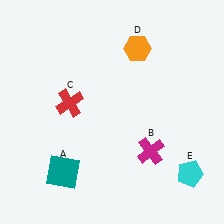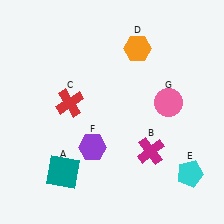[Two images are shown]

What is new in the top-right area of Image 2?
A pink circle (G) was added in the top-right area of Image 2.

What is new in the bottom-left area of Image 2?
A purple hexagon (F) was added in the bottom-left area of Image 2.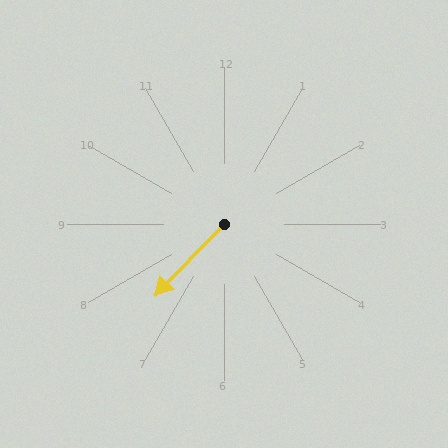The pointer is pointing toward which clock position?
Roughly 7 o'clock.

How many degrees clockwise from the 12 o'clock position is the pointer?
Approximately 224 degrees.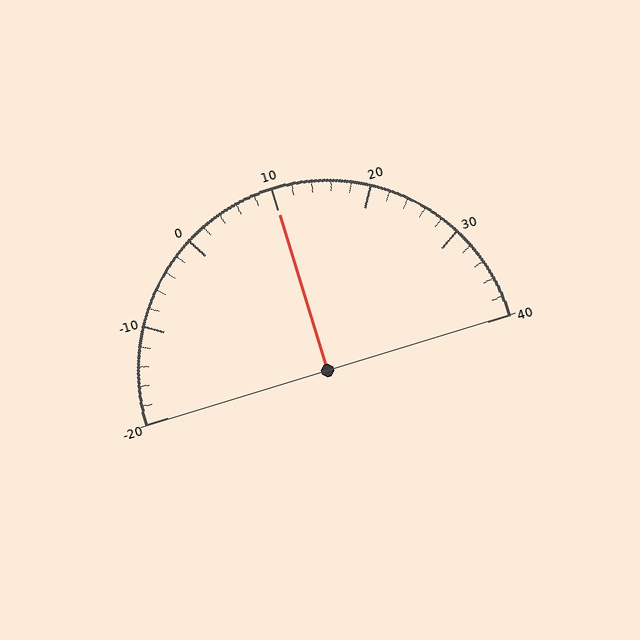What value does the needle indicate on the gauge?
The needle indicates approximately 10.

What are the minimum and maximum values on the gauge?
The gauge ranges from -20 to 40.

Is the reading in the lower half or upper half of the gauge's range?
The reading is in the upper half of the range (-20 to 40).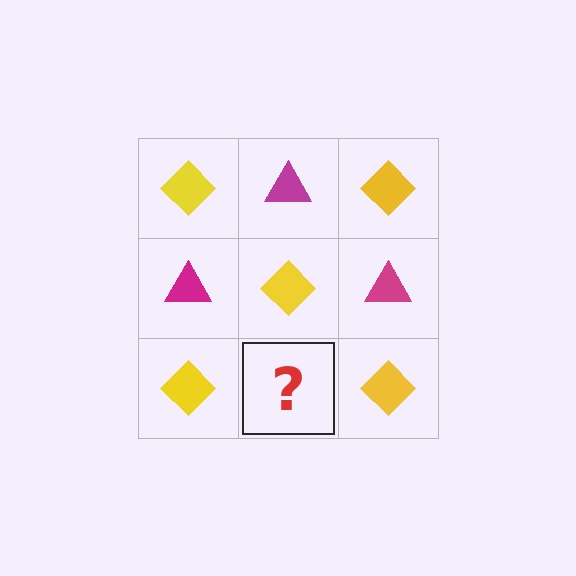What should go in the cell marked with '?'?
The missing cell should contain a magenta triangle.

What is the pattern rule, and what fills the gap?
The rule is that it alternates yellow diamond and magenta triangle in a checkerboard pattern. The gap should be filled with a magenta triangle.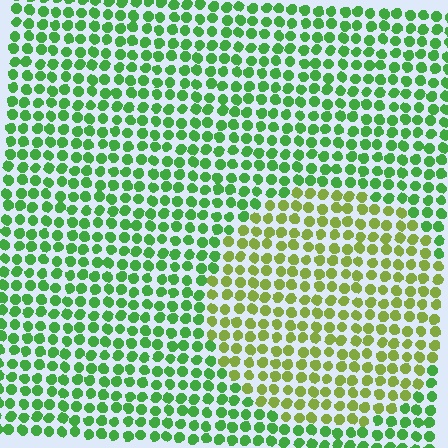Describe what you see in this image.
The image is filled with small green elements in a uniform arrangement. A circle-shaped region is visible where the elements are tinted to a slightly different hue, forming a subtle color boundary.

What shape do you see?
I see a circle.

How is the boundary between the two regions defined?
The boundary is defined purely by a slight shift in hue (about 38 degrees). Spacing, size, and orientation are identical on both sides.